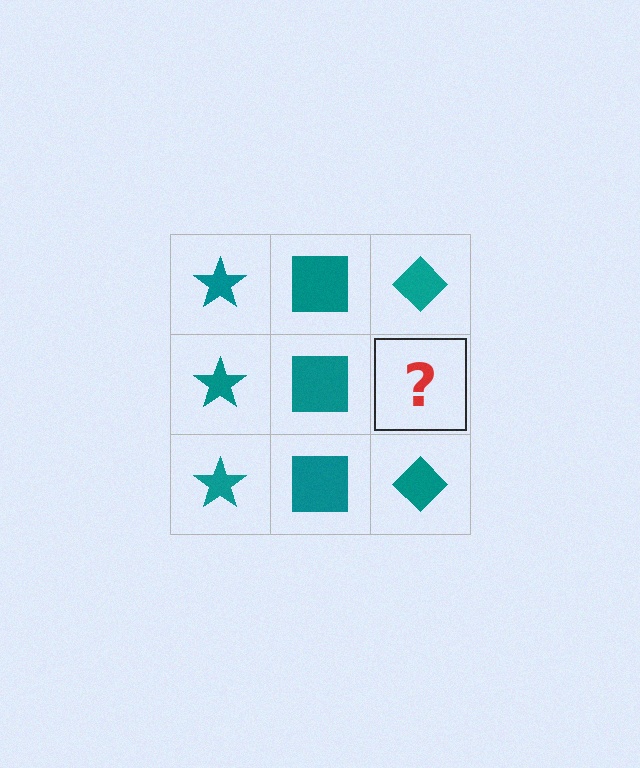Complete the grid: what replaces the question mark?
The question mark should be replaced with a teal diamond.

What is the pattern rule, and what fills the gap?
The rule is that each column has a consistent shape. The gap should be filled with a teal diamond.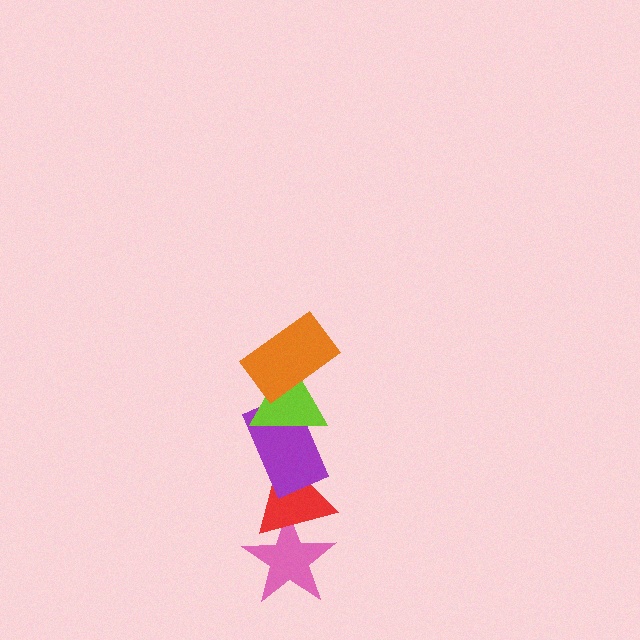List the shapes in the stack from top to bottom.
From top to bottom: the orange rectangle, the lime triangle, the purple rectangle, the red triangle, the pink star.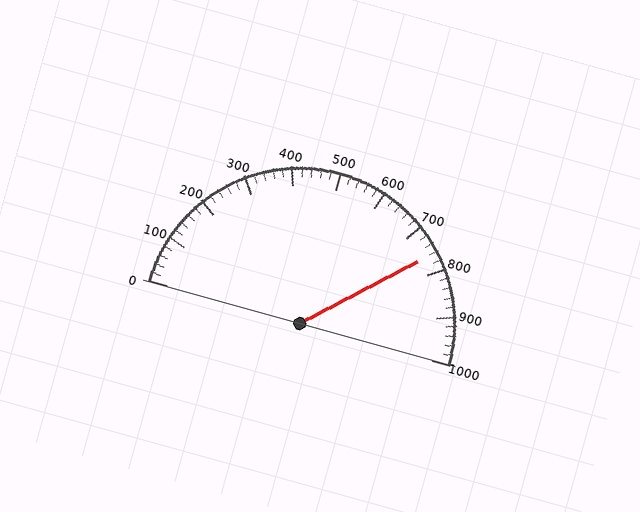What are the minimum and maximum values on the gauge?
The gauge ranges from 0 to 1000.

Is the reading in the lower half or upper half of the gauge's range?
The reading is in the upper half of the range (0 to 1000).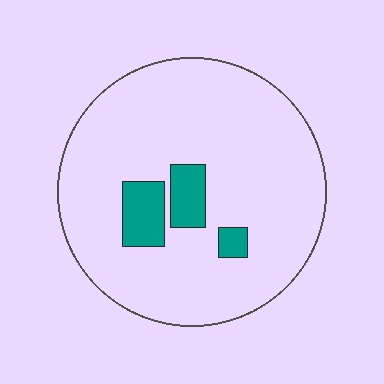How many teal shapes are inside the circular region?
3.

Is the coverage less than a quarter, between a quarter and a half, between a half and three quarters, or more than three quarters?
Less than a quarter.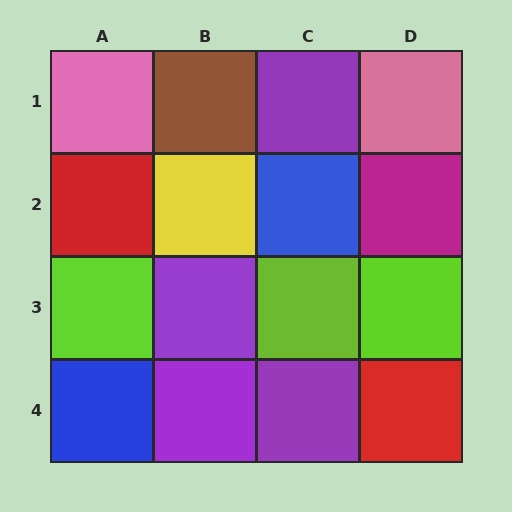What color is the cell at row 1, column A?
Pink.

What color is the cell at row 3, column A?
Lime.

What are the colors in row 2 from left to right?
Red, yellow, blue, magenta.